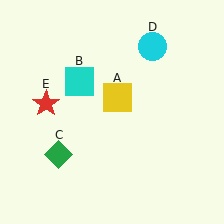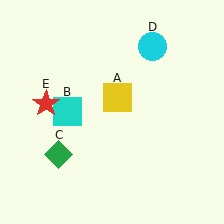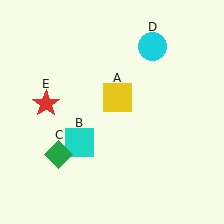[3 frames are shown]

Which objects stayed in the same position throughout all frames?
Yellow square (object A) and green diamond (object C) and cyan circle (object D) and red star (object E) remained stationary.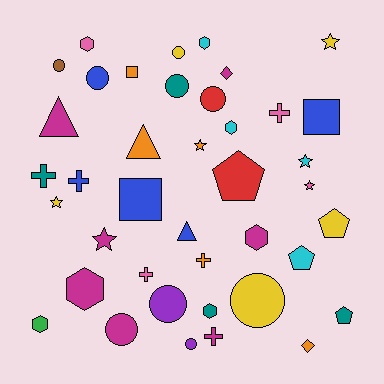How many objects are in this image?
There are 40 objects.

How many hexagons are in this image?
There are 7 hexagons.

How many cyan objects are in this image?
There are 4 cyan objects.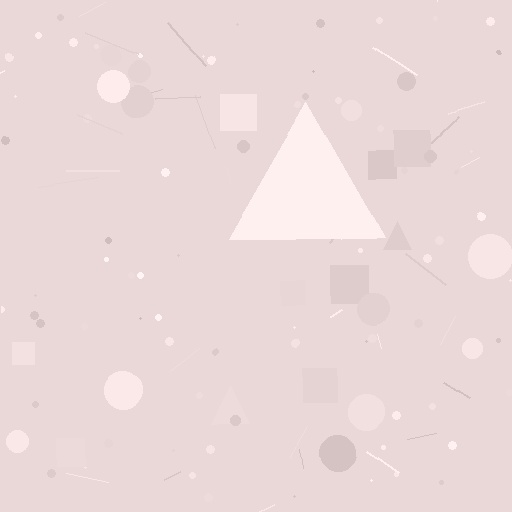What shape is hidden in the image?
A triangle is hidden in the image.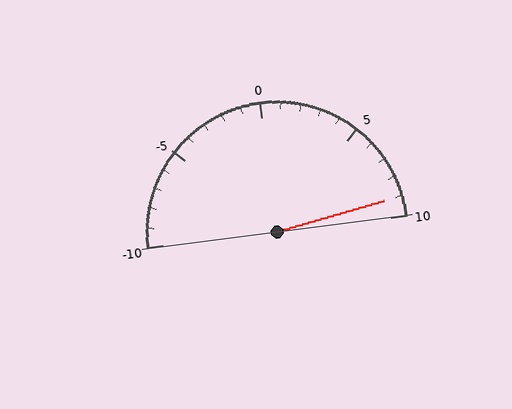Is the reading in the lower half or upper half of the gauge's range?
The reading is in the upper half of the range (-10 to 10).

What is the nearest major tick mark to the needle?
The nearest major tick mark is 10.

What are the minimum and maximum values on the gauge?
The gauge ranges from -10 to 10.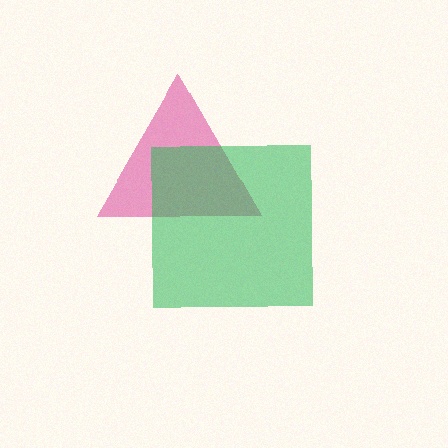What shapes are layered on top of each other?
The layered shapes are: a magenta triangle, a green square.